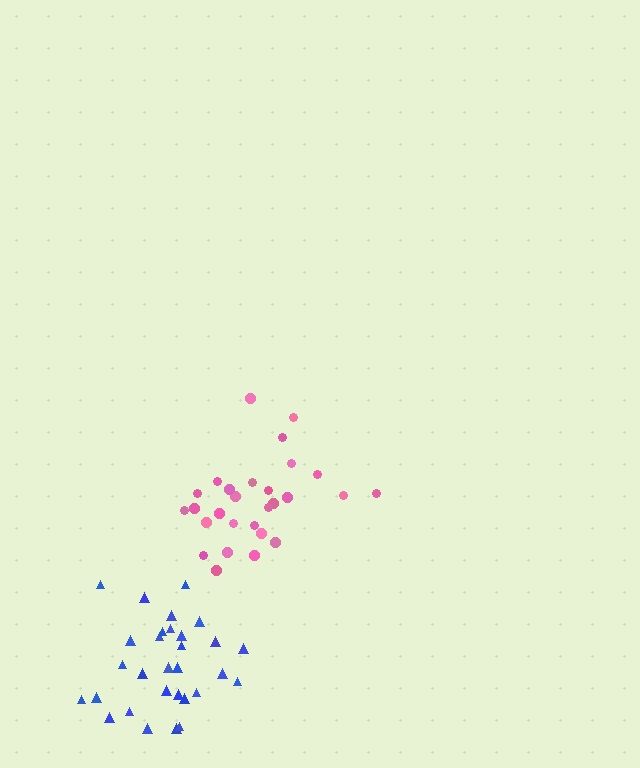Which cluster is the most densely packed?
Blue.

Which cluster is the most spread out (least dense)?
Pink.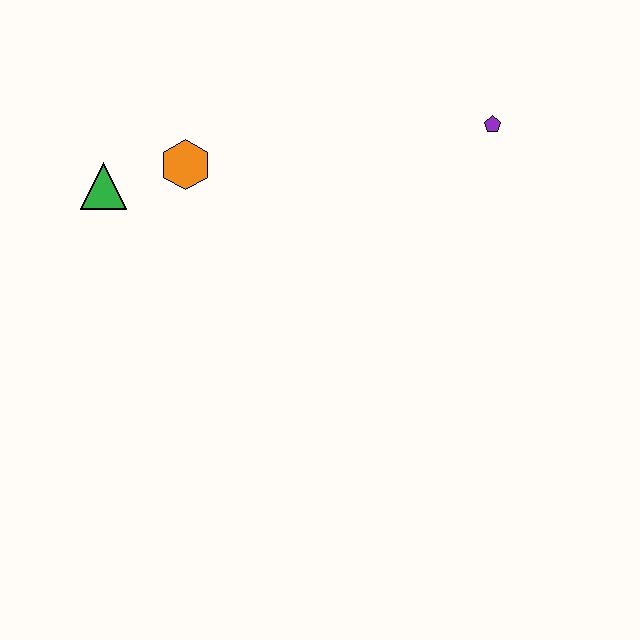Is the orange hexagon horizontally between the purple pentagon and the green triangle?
Yes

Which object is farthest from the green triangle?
The purple pentagon is farthest from the green triangle.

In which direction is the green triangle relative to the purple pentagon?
The green triangle is to the left of the purple pentagon.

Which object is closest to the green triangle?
The orange hexagon is closest to the green triangle.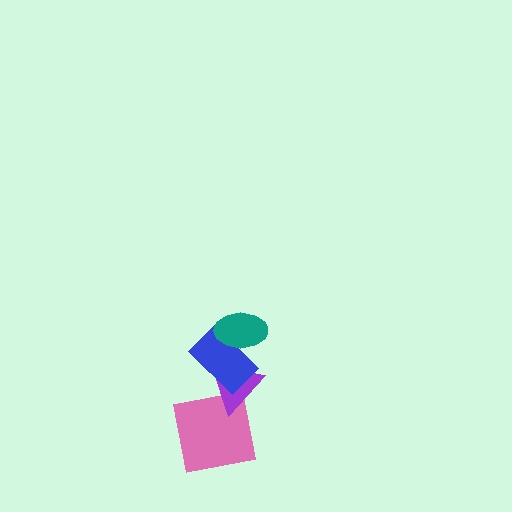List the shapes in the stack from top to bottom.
From top to bottom: the teal ellipse, the blue rectangle, the purple triangle, the pink square.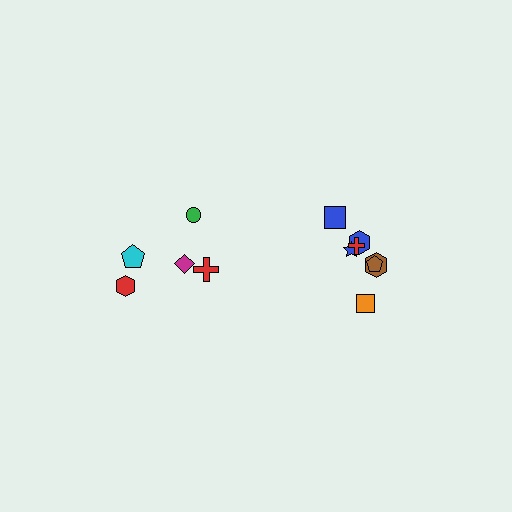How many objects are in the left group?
There are 5 objects.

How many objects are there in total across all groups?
There are 12 objects.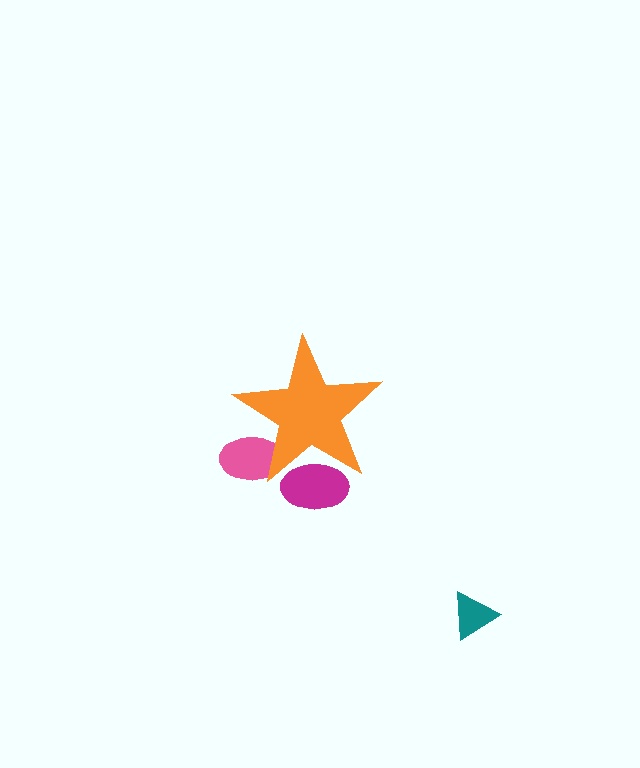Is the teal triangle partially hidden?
No, the teal triangle is fully visible.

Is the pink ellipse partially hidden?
Yes, the pink ellipse is partially hidden behind the orange star.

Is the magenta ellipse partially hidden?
Yes, the magenta ellipse is partially hidden behind the orange star.